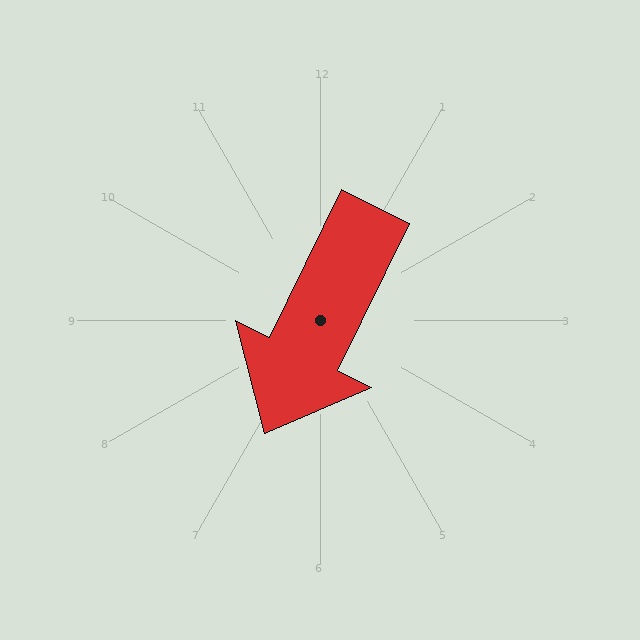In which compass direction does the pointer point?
Southwest.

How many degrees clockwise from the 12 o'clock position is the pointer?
Approximately 206 degrees.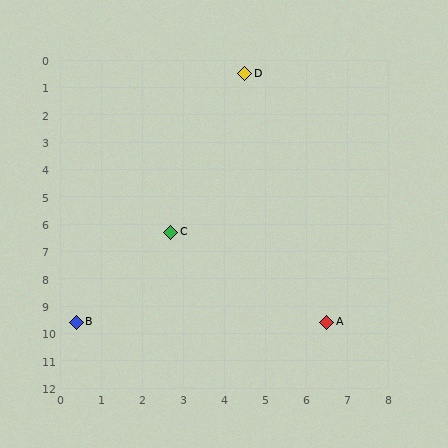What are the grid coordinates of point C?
Point C is at approximately (2.7, 6.3).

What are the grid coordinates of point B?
Point B is at approximately (0.4, 9.6).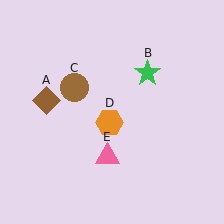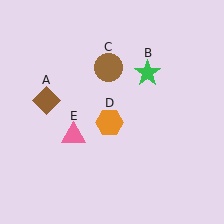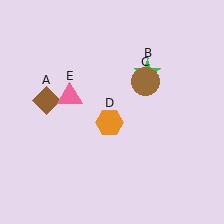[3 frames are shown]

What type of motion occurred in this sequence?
The brown circle (object C), pink triangle (object E) rotated clockwise around the center of the scene.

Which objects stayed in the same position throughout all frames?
Brown diamond (object A) and green star (object B) and orange hexagon (object D) remained stationary.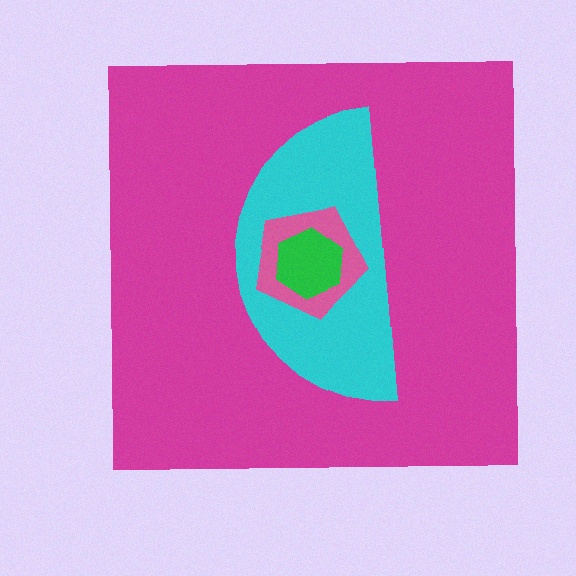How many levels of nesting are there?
4.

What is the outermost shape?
The magenta square.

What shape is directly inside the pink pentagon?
The green hexagon.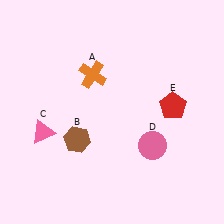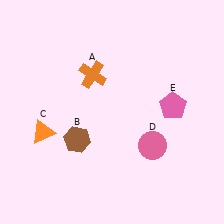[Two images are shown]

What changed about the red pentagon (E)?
In Image 1, E is red. In Image 2, it changed to pink.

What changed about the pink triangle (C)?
In Image 1, C is pink. In Image 2, it changed to orange.